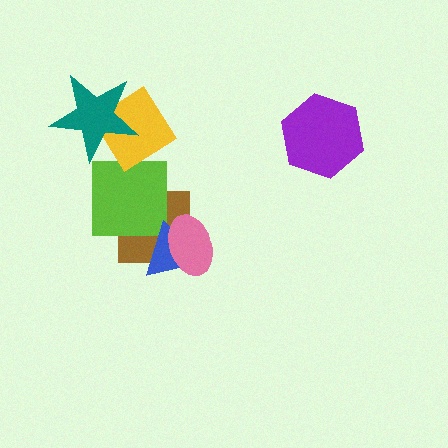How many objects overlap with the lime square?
2 objects overlap with the lime square.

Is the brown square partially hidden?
Yes, it is partially covered by another shape.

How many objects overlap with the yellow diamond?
2 objects overlap with the yellow diamond.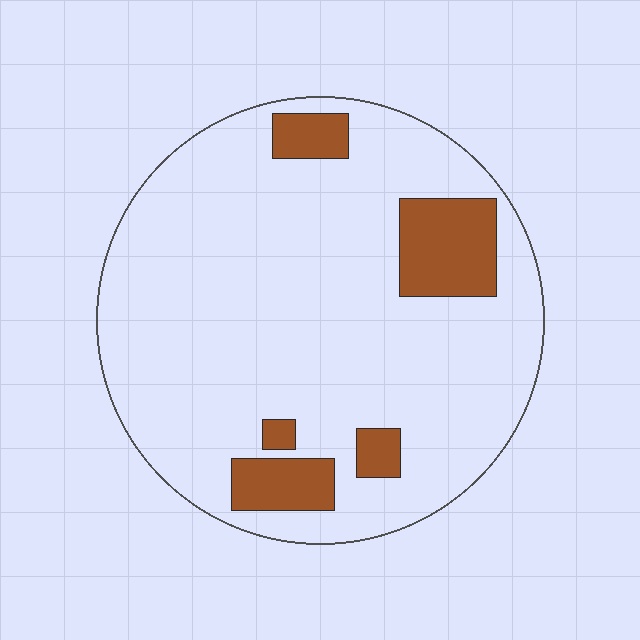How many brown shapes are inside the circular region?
5.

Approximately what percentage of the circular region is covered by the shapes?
Approximately 15%.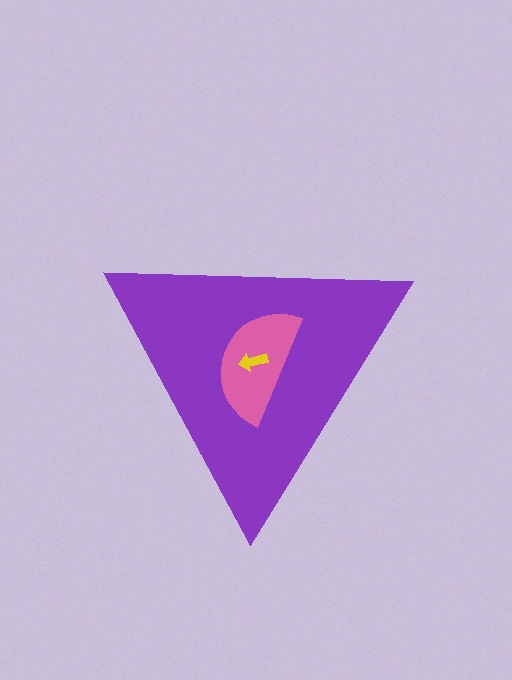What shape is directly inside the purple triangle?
The pink semicircle.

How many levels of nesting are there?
3.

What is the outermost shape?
The purple triangle.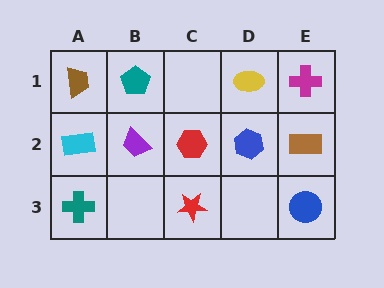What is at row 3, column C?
A red star.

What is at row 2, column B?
A purple trapezoid.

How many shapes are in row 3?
3 shapes.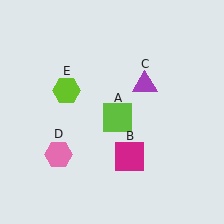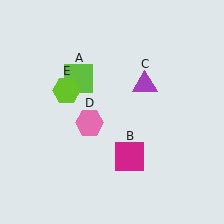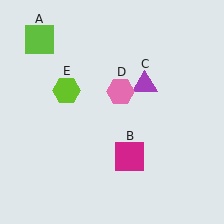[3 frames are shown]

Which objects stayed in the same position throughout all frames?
Magenta square (object B) and purple triangle (object C) and lime hexagon (object E) remained stationary.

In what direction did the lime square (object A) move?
The lime square (object A) moved up and to the left.